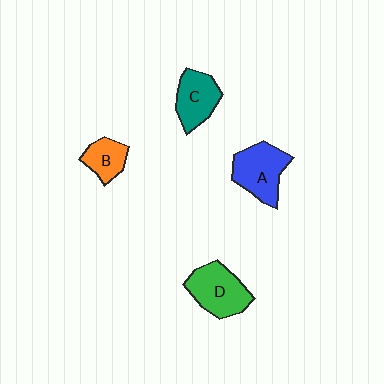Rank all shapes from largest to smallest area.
From largest to smallest: D (green), A (blue), C (teal), B (orange).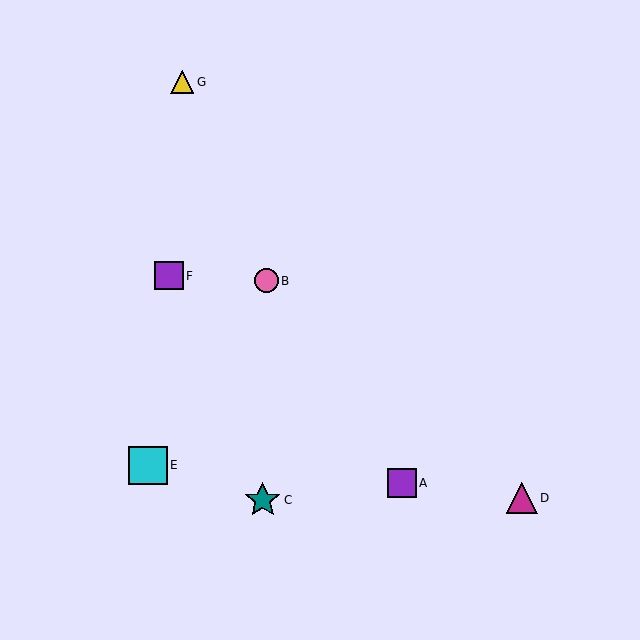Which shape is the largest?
The cyan square (labeled E) is the largest.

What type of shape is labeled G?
Shape G is a yellow triangle.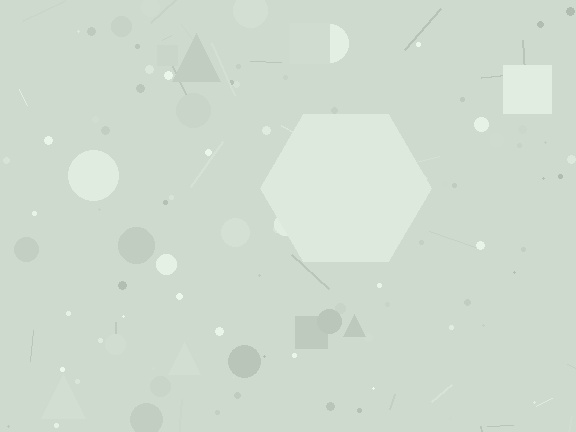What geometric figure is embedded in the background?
A hexagon is embedded in the background.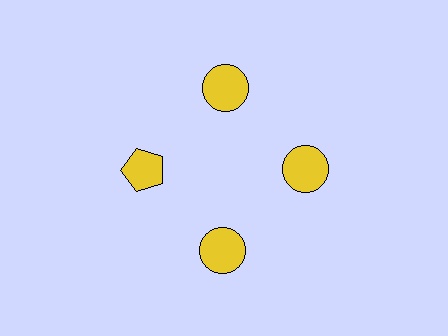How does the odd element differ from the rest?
It has a different shape: pentagon instead of circle.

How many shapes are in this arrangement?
There are 4 shapes arranged in a ring pattern.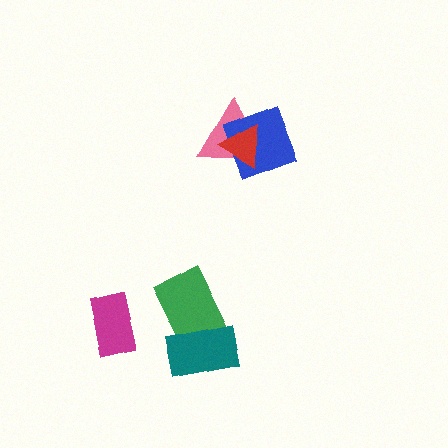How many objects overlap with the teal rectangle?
1 object overlaps with the teal rectangle.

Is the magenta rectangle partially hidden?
No, no other shape covers it.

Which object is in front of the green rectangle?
The teal rectangle is in front of the green rectangle.